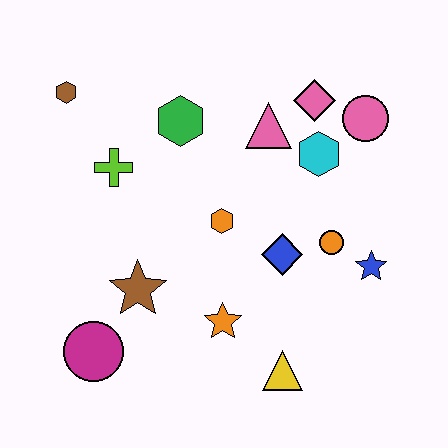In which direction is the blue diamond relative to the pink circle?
The blue diamond is below the pink circle.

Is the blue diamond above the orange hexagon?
No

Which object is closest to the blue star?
The orange circle is closest to the blue star.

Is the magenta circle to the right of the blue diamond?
No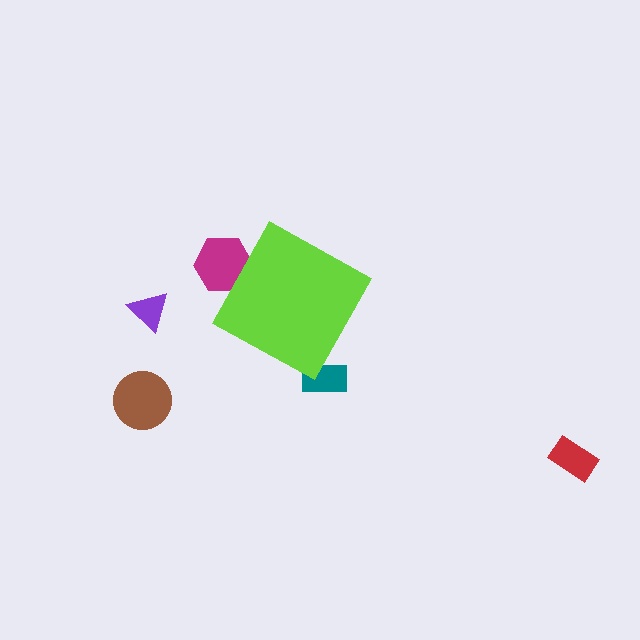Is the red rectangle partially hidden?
No, the red rectangle is fully visible.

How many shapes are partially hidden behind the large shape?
2 shapes are partially hidden.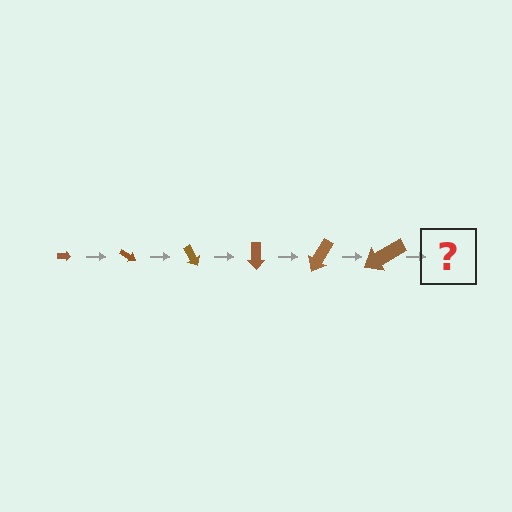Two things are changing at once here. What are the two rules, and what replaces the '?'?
The two rules are that the arrow grows larger each step and it rotates 30 degrees each step. The '?' should be an arrow, larger than the previous one and rotated 180 degrees from the start.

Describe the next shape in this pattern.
It should be an arrow, larger than the previous one and rotated 180 degrees from the start.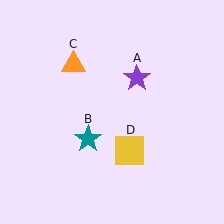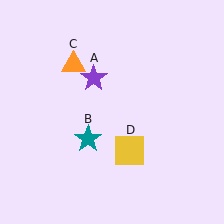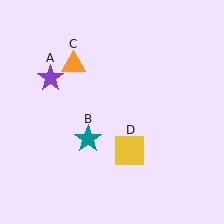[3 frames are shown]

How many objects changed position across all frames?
1 object changed position: purple star (object A).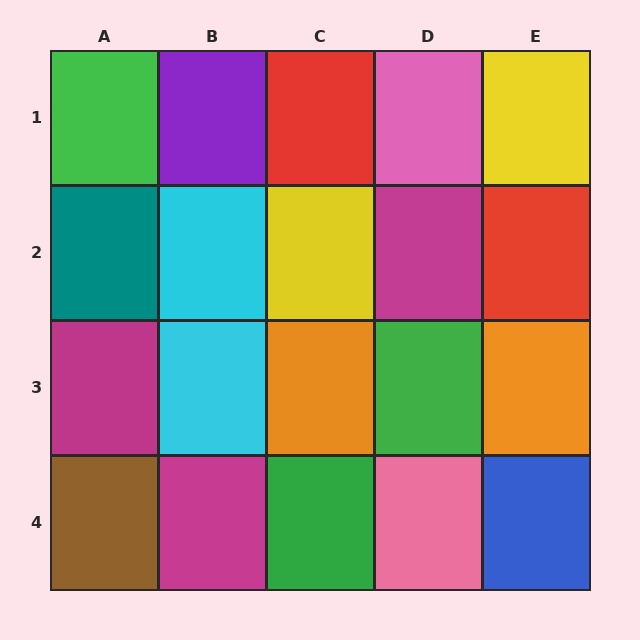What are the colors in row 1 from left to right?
Green, purple, red, pink, yellow.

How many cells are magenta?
3 cells are magenta.